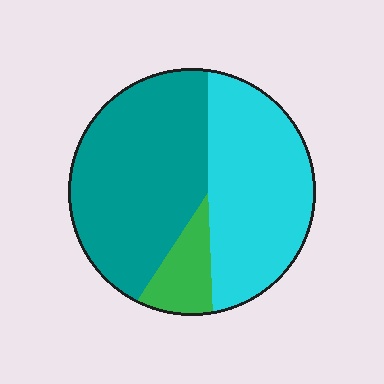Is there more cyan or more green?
Cyan.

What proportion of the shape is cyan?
Cyan covers about 40% of the shape.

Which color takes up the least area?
Green, at roughly 10%.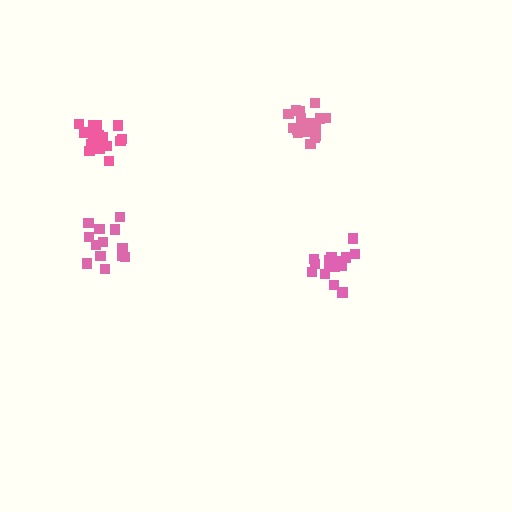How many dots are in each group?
Group 1: 13 dots, Group 2: 16 dots, Group 3: 19 dots, Group 4: 16 dots (64 total).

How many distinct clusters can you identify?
There are 4 distinct clusters.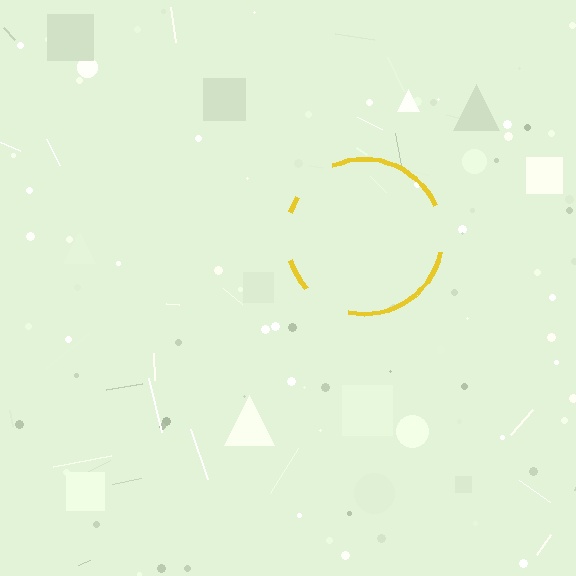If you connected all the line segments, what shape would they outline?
They would outline a circle.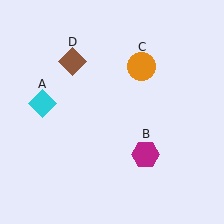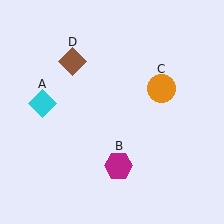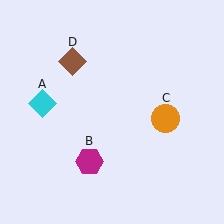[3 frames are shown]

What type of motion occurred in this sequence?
The magenta hexagon (object B), orange circle (object C) rotated clockwise around the center of the scene.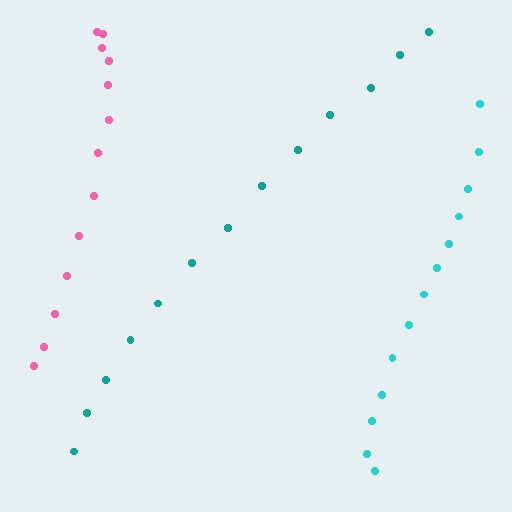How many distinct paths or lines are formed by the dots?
There are 3 distinct paths.